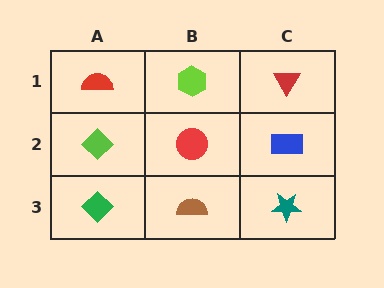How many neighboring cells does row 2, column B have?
4.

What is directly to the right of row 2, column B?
A blue rectangle.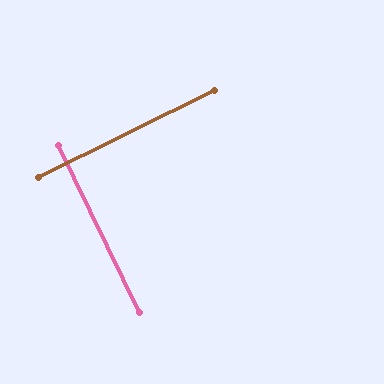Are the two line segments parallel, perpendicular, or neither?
Perpendicular — they meet at approximately 89°.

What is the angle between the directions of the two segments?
Approximately 89 degrees.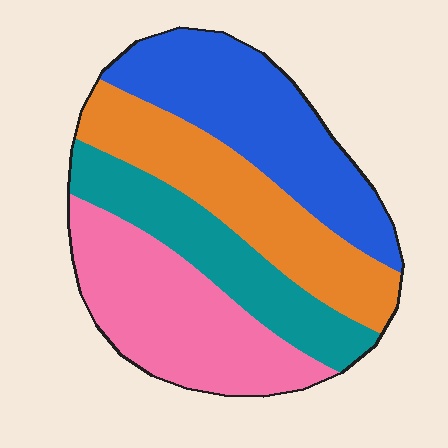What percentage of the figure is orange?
Orange covers about 25% of the figure.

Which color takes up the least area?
Teal, at roughly 20%.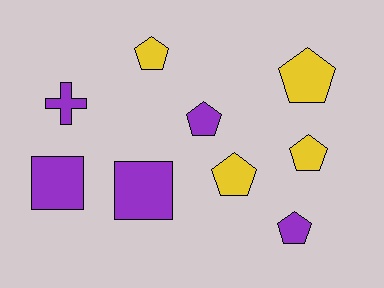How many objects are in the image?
There are 9 objects.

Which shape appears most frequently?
Pentagon, with 6 objects.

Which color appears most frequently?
Purple, with 5 objects.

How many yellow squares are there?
There are no yellow squares.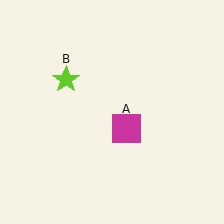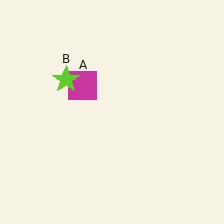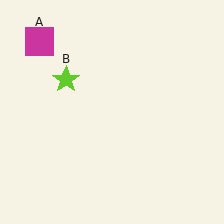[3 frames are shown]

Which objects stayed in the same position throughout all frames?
Lime star (object B) remained stationary.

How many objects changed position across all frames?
1 object changed position: magenta square (object A).